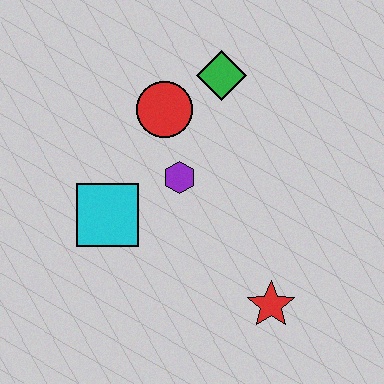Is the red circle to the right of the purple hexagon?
No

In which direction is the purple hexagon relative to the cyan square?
The purple hexagon is to the right of the cyan square.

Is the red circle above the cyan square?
Yes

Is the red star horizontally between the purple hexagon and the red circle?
No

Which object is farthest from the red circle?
The red star is farthest from the red circle.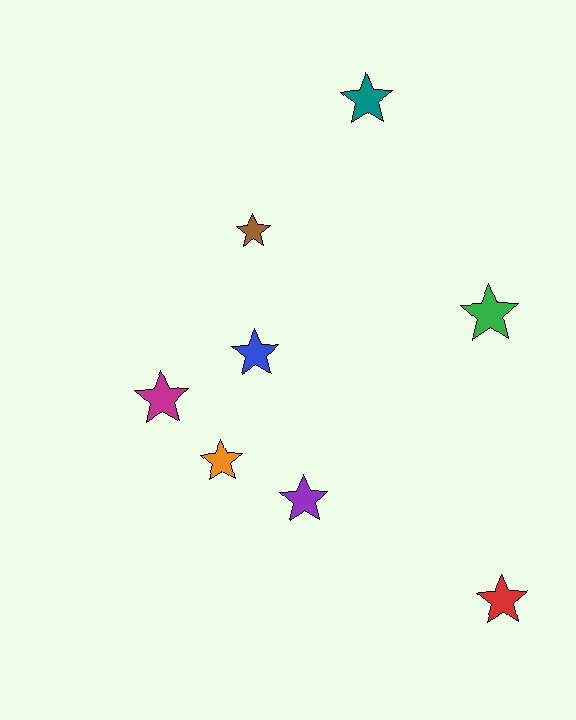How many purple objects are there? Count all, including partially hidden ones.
There is 1 purple object.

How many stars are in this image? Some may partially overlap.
There are 8 stars.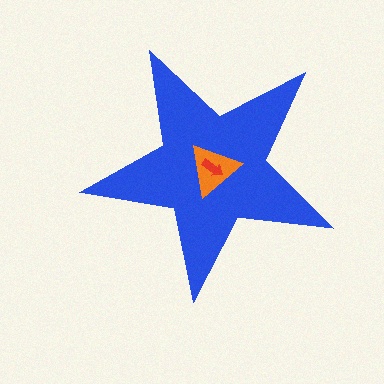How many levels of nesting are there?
3.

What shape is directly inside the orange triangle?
The red arrow.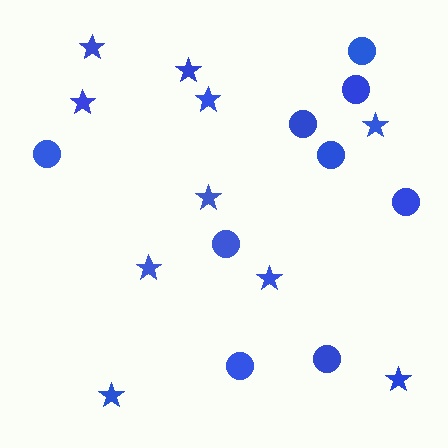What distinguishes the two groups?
There are 2 groups: one group of stars (10) and one group of circles (9).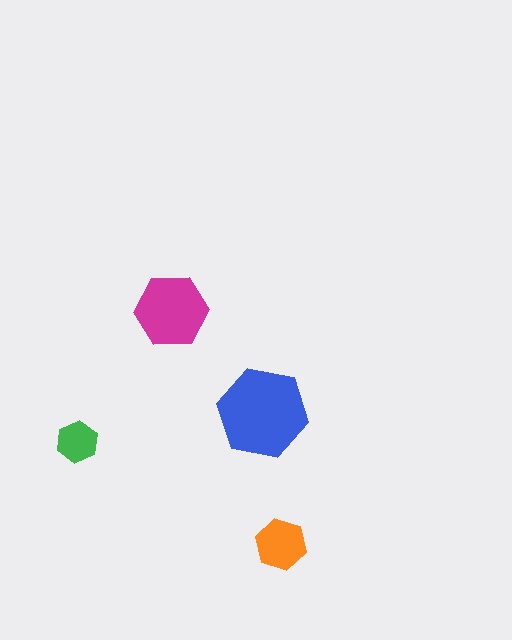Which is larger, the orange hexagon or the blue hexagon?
The blue one.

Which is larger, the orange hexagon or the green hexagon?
The orange one.